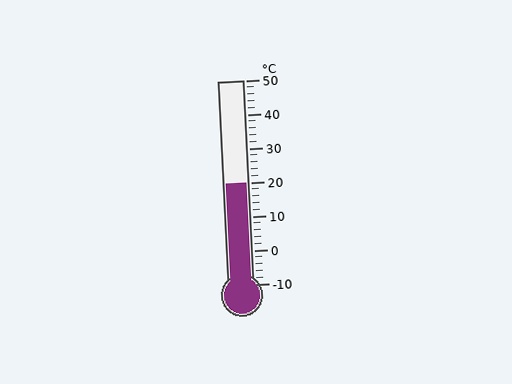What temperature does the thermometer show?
The thermometer shows approximately 20°C.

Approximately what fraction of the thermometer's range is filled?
The thermometer is filled to approximately 50% of its range.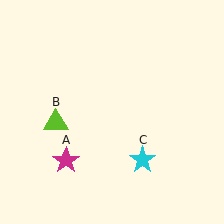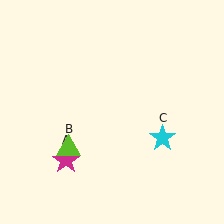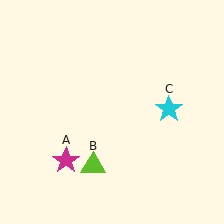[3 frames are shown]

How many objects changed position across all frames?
2 objects changed position: lime triangle (object B), cyan star (object C).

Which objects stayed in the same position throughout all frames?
Magenta star (object A) remained stationary.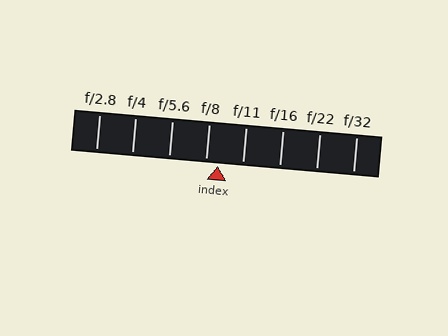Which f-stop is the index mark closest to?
The index mark is closest to f/8.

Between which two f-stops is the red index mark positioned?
The index mark is between f/8 and f/11.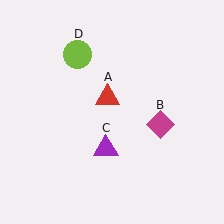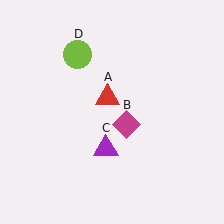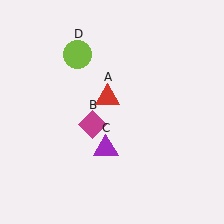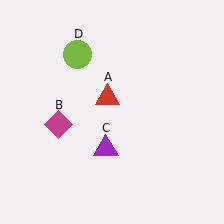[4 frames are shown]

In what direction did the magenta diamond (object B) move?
The magenta diamond (object B) moved left.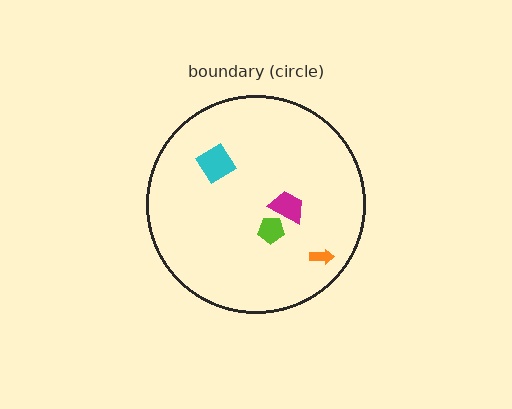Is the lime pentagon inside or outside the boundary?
Inside.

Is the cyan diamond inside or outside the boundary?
Inside.